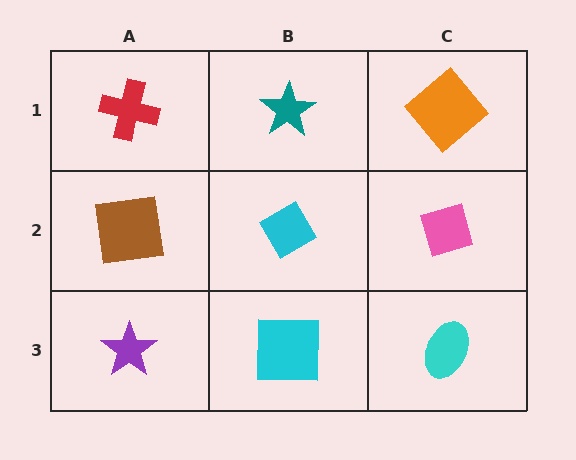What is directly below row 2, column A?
A purple star.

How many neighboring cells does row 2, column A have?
3.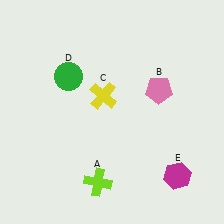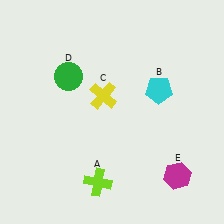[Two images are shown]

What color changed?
The pentagon (B) changed from pink in Image 1 to cyan in Image 2.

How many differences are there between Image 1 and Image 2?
There is 1 difference between the two images.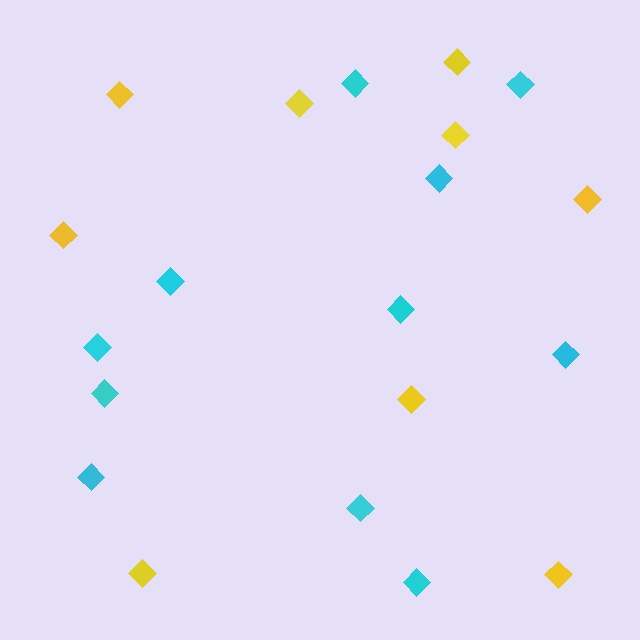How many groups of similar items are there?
There are 2 groups: one group of cyan diamonds (11) and one group of yellow diamonds (9).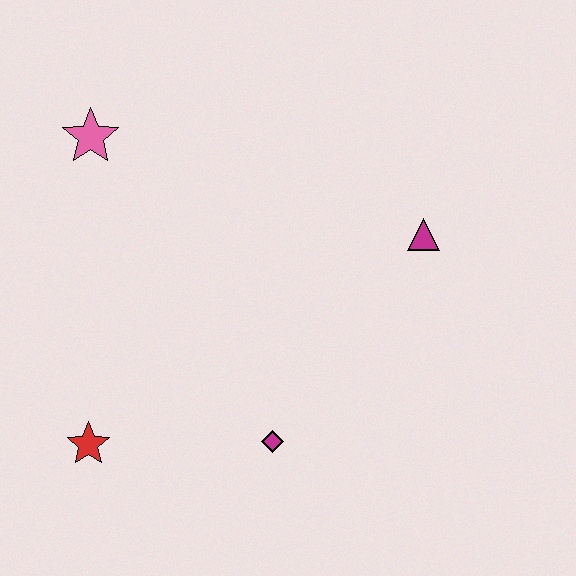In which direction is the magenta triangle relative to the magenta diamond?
The magenta triangle is above the magenta diamond.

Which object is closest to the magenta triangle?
The magenta diamond is closest to the magenta triangle.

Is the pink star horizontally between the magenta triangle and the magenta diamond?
No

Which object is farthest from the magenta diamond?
The pink star is farthest from the magenta diamond.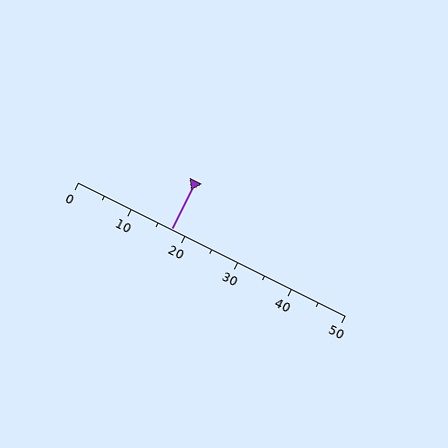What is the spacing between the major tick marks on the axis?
The major ticks are spaced 10 apart.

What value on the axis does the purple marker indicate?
The marker indicates approximately 17.5.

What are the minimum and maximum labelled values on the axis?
The axis runs from 0 to 50.